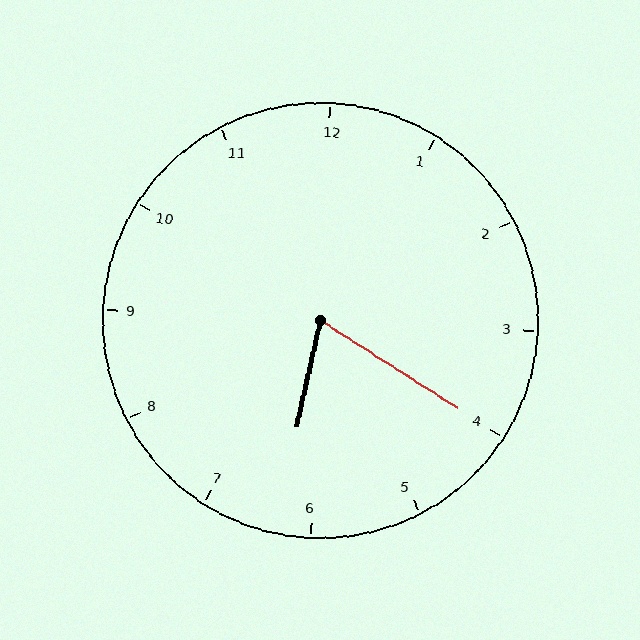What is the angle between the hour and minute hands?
Approximately 70 degrees.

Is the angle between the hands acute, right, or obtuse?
It is acute.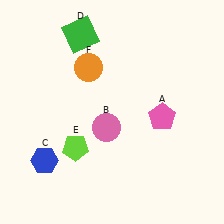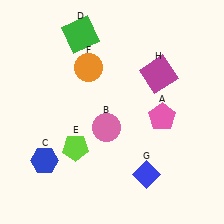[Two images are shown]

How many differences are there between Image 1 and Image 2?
There are 2 differences between the two images.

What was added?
A blue diamond (G), a magenta square (H) were added in Image 2.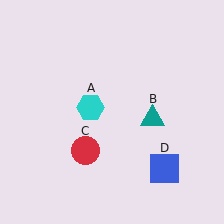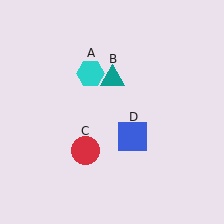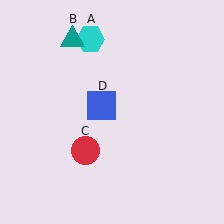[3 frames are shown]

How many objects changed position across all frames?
3 objects changed position: cyan hexagon (object A), teal triangle (object B), blue square (object D).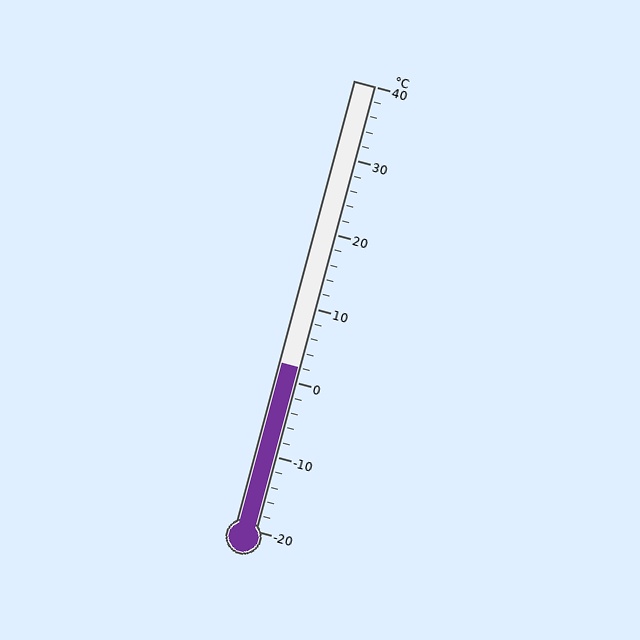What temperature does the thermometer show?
The thermometer shows approximately 2°C.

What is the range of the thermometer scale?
The thermometer scale ranges from -20°C to 40°C.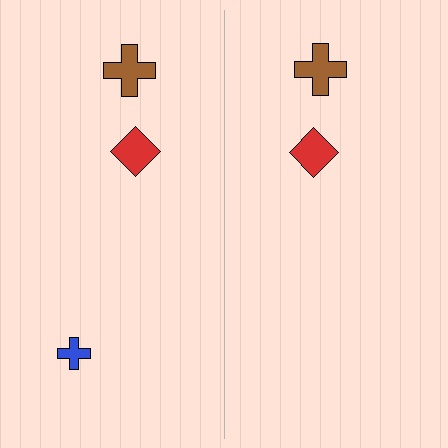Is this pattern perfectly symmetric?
No, the pattern is not perfectly symmetric. A blue cross is missing from the right side.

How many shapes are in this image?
There are 5 shapes in this image.